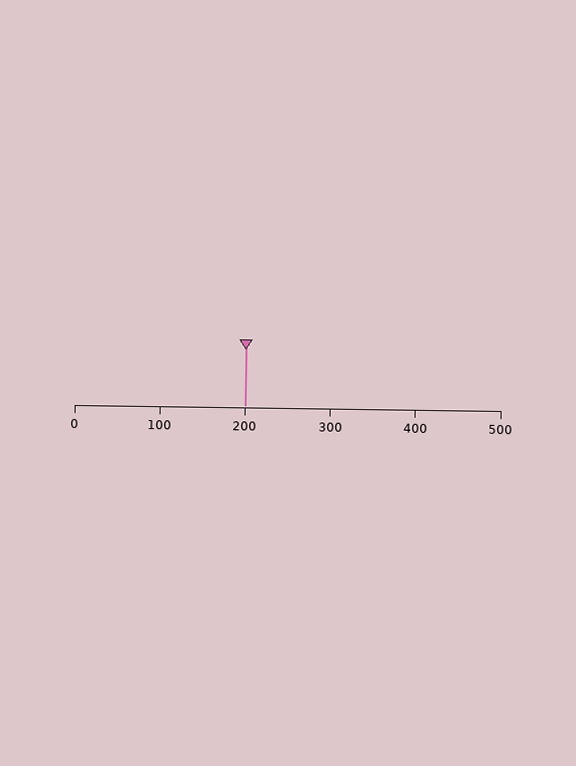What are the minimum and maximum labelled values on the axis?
The axis runs from 0 to 500.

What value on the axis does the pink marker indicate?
The marker indicates approximately 200.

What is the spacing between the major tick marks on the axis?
The major ticks are spaced 100 apart.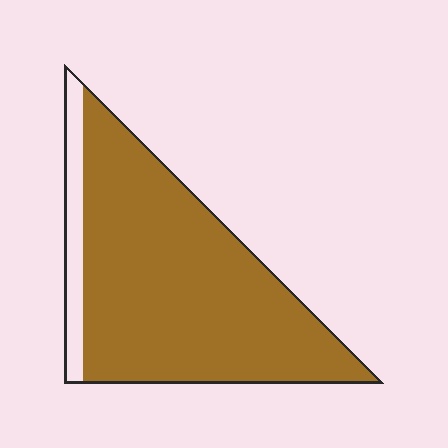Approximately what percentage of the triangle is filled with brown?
Approximately 90%.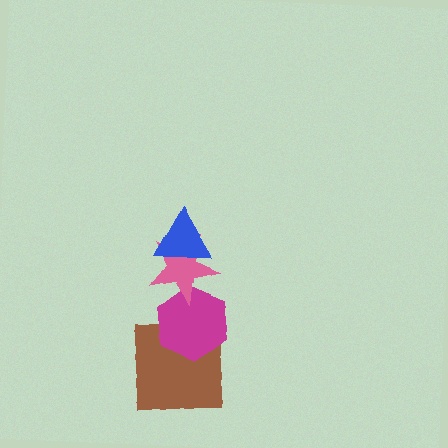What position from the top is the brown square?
The brown square is 4th from the top.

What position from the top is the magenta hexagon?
The magenta hexagon is 3rd from the top.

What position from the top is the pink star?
The pink star is 2nd from the top.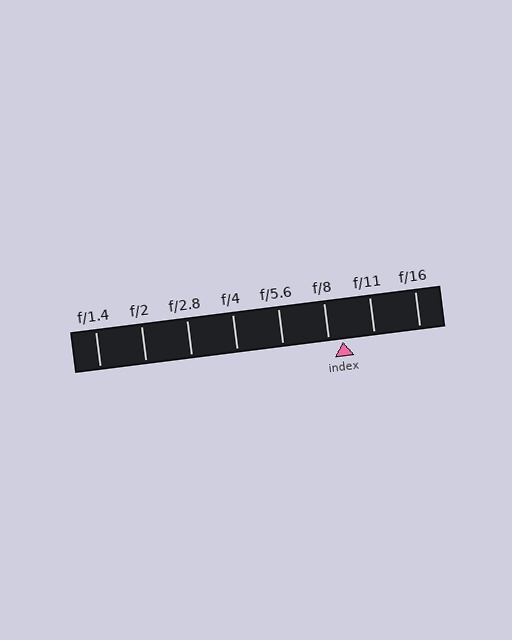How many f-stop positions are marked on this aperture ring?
There are 8 f-stop positions marked.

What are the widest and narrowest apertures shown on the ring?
The widest aperture shown is f/1.4 and the narrowest is f/16.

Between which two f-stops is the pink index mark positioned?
The index mark is between f/8 and f/11.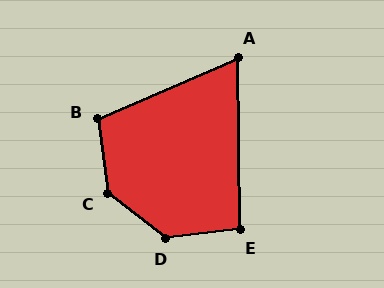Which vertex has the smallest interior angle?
A, at approximately 67 degrees.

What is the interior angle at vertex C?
Approximately 135 degrees (obtuse).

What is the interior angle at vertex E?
Approximately 97 degrees (obtuse).